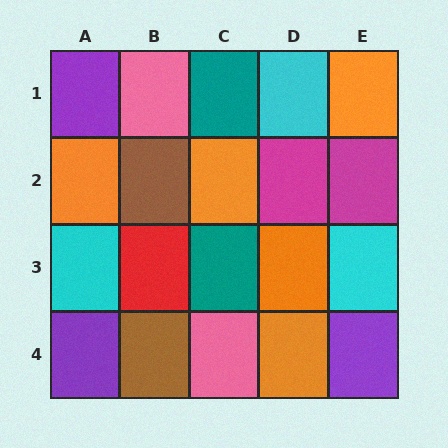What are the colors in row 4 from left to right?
Purple, brown, pink, orange, purple.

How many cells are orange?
5 cells are orange.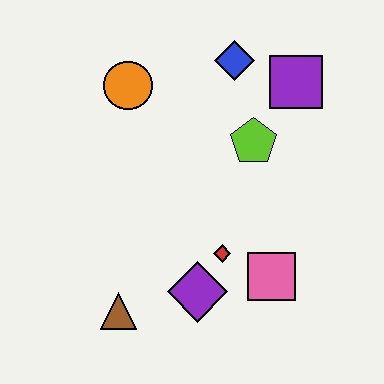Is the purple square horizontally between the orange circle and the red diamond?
No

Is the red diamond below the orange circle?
Yes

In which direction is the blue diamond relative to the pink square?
The blue diamond is above the pink square.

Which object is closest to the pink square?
The red diamond is closest to the pink square.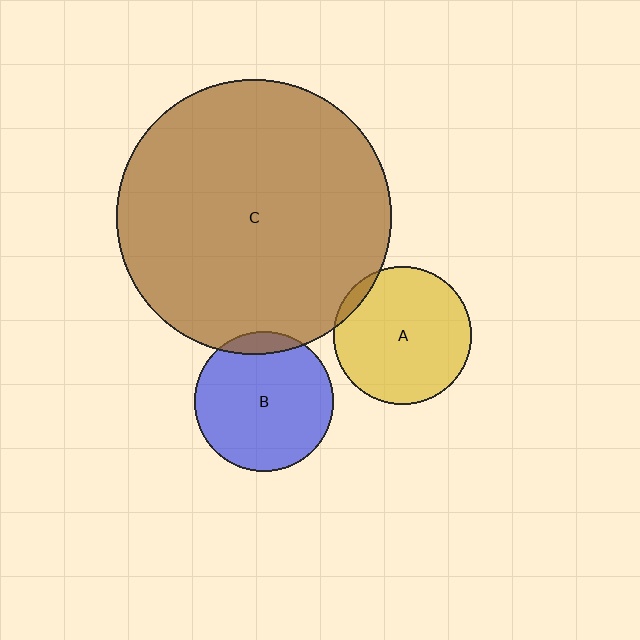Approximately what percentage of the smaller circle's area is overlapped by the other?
Approximately 5%.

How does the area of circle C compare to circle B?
Approximately 3.9 times.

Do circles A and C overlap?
Yes.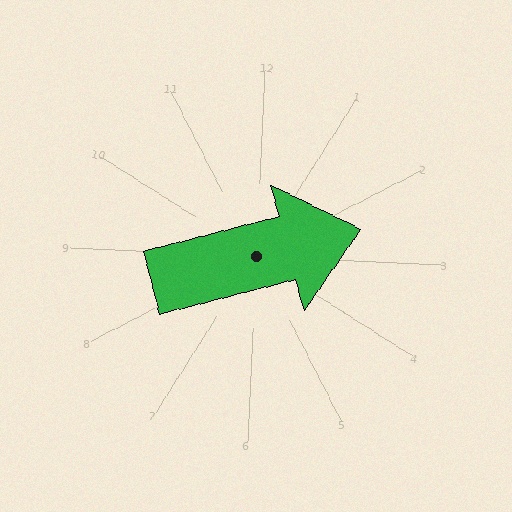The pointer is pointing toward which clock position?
Roughly 2 o'clock.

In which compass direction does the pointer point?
East.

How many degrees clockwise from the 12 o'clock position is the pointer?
Approximately 73 degrees.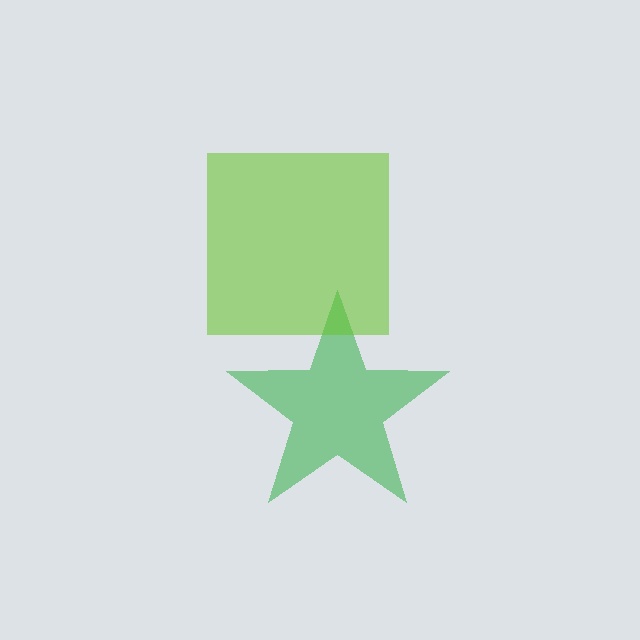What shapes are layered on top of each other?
The layered shapes are: a green star, a lime square.